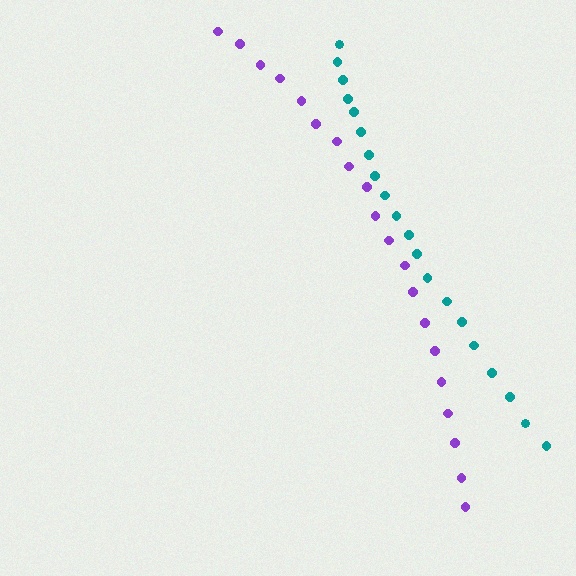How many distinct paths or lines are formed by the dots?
There are 2 distinct paths.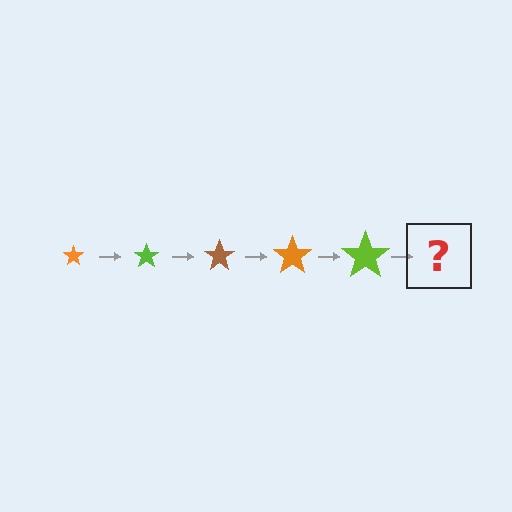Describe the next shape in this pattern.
It should be a brown star, larger than the previous one.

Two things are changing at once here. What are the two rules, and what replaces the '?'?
The two rules are that the star grows larger each step and the color cycles through orange, lime, and brown. The '?' should be a brown star, larger than the previous one.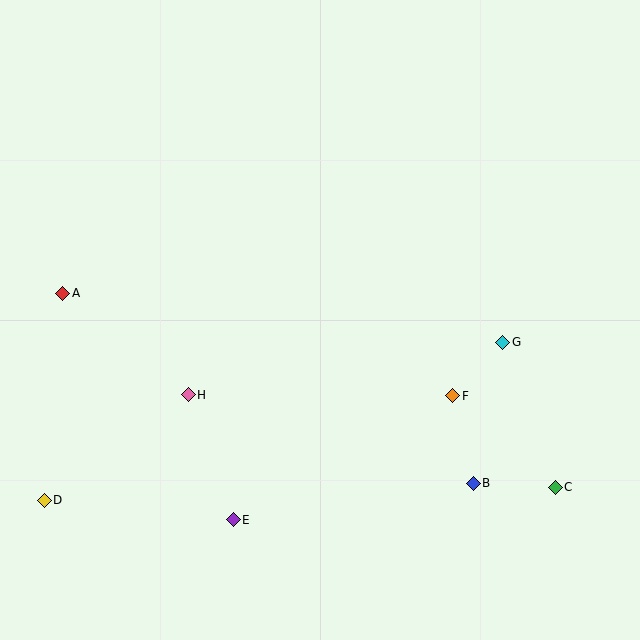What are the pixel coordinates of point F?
Point F is at (453, 396).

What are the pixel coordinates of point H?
Point H is at (188, 395).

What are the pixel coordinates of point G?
Point G is at (503, 342).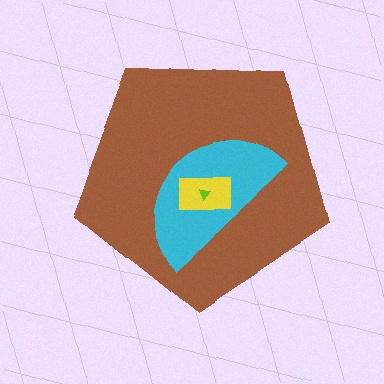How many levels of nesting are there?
4.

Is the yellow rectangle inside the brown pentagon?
Yes.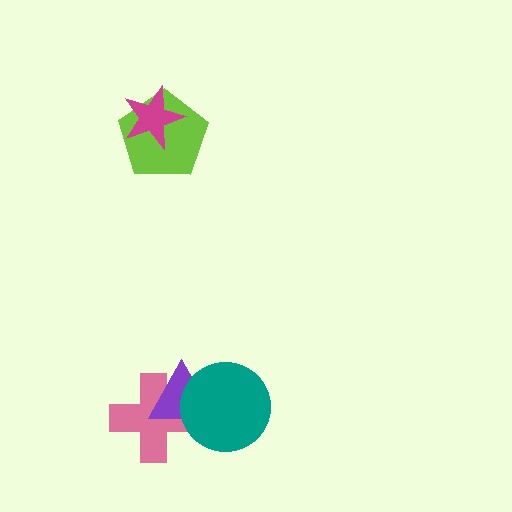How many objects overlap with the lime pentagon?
1 object overlaps with the lime pentagon.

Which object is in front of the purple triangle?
The teal circle is in front of the purple triangle.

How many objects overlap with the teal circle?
2 objects overlap with the teal circle.